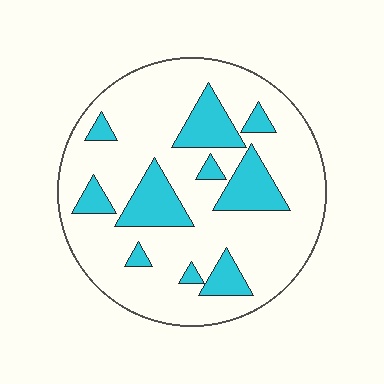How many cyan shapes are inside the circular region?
10.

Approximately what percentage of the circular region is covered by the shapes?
Approximately 20%.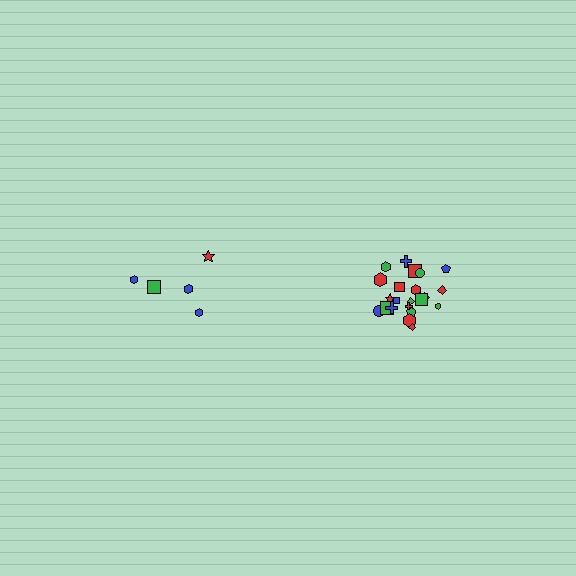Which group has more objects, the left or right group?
The right group.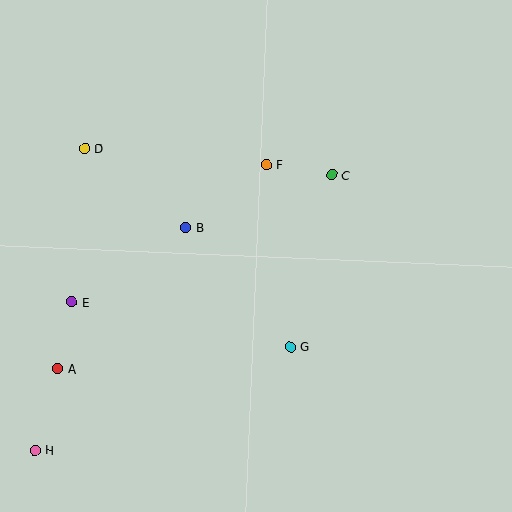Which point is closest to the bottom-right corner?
Point G is closest to the bottom-right corner.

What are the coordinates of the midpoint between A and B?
The midpoint between A and B is at (122, 298).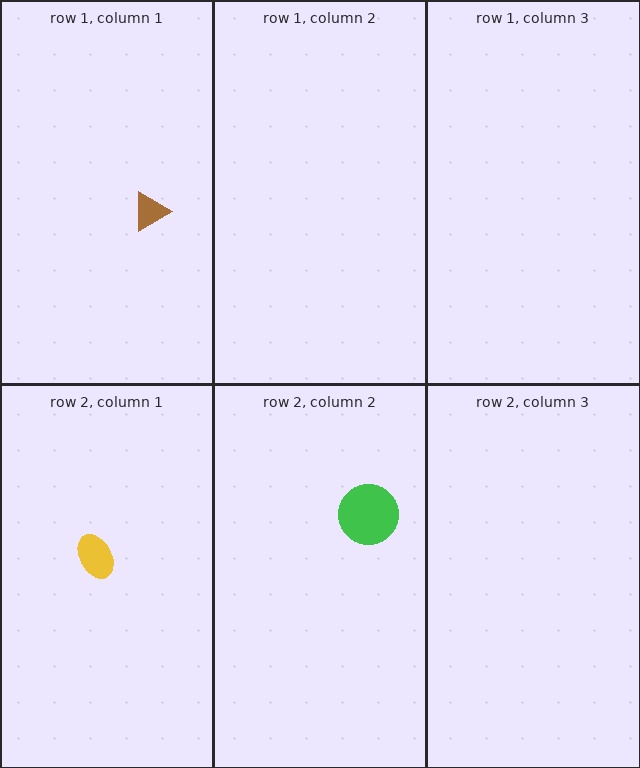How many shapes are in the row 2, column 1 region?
1.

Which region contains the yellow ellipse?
The row 2, column 1 region.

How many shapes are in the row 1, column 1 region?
1.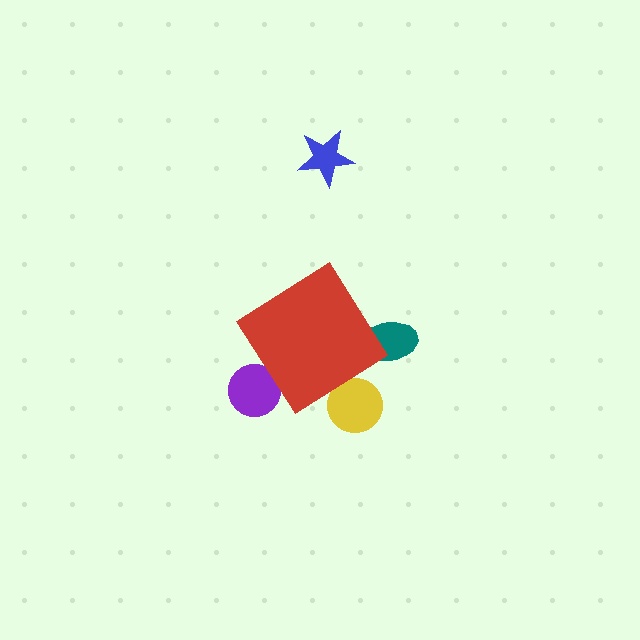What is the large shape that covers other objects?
A red diamond.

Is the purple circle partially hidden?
Yes, the purple circle is partially hidden behind the red diamond.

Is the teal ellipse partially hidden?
Yes, the teal ellipse is partially hidden behind the red diamond.